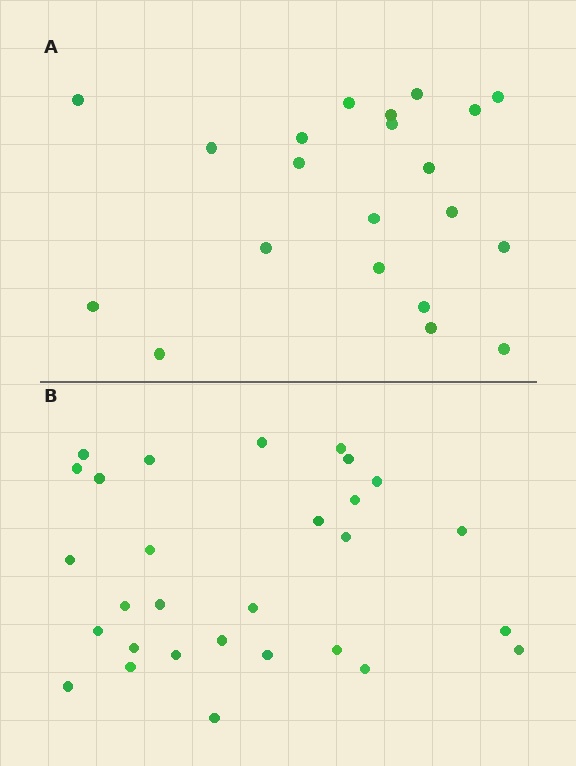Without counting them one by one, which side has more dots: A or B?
Region B (the bottom region) has more dots.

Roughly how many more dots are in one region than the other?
Region B has roughly 8 or so more dots than region A.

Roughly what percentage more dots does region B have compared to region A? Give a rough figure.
About 40% more.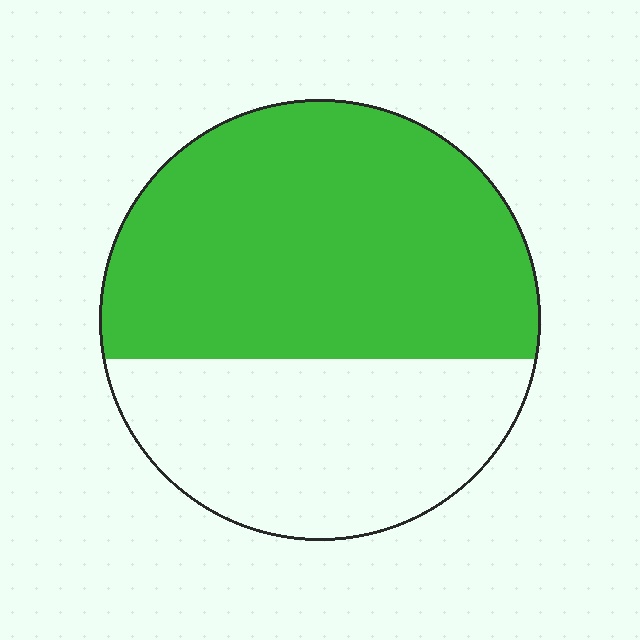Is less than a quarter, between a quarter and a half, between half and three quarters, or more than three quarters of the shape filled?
Between half and three quarters.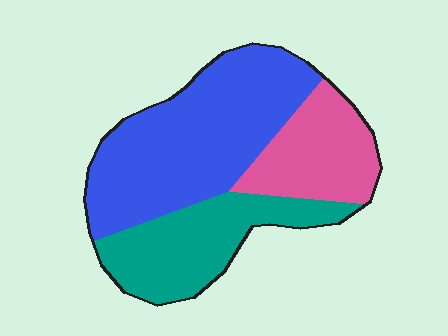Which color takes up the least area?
Pink, at roughly 25%.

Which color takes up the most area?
Blue, at roughly 50%.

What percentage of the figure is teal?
Teal takes up between a sixth and a third of the figure.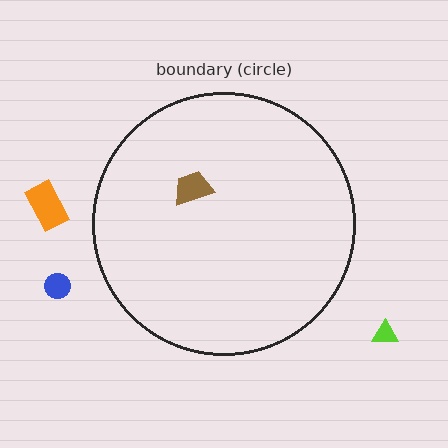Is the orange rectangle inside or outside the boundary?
Outside.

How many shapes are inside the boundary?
1 inside, 3 outside.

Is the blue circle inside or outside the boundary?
Outside.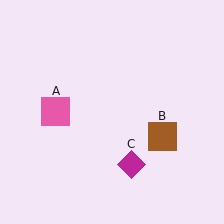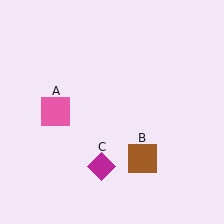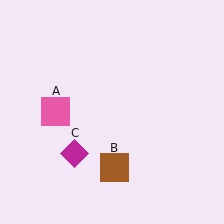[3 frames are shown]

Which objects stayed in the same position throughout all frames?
Pink square (object A) remained stationary.